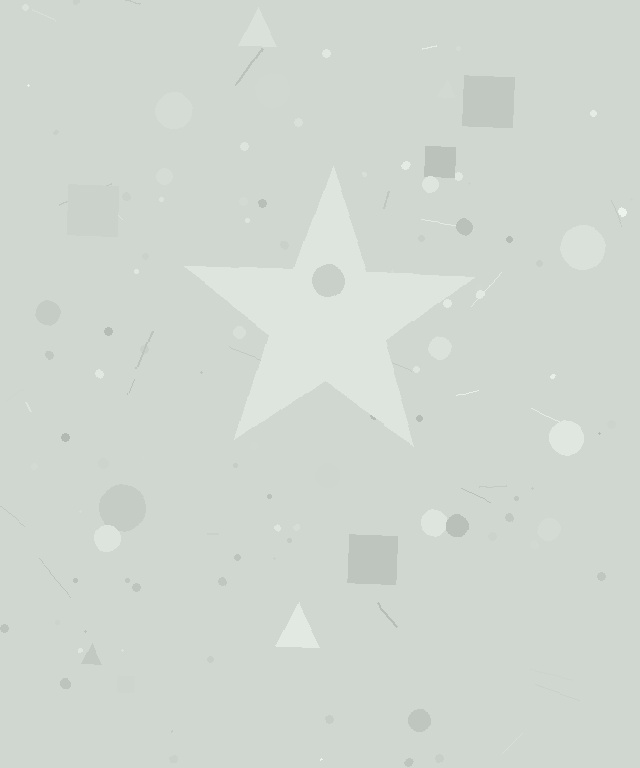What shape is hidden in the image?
A star is hidden in the image.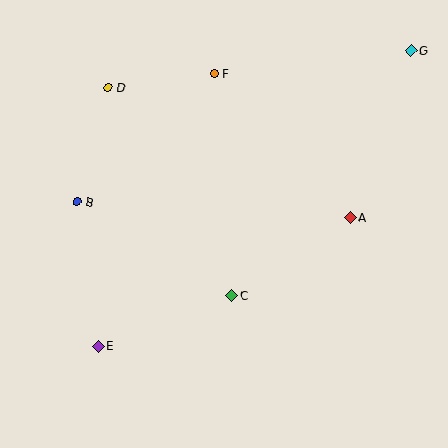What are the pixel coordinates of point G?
Point G is at (411, 50).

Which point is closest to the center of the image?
Point C at (232, 296) is closest to the center.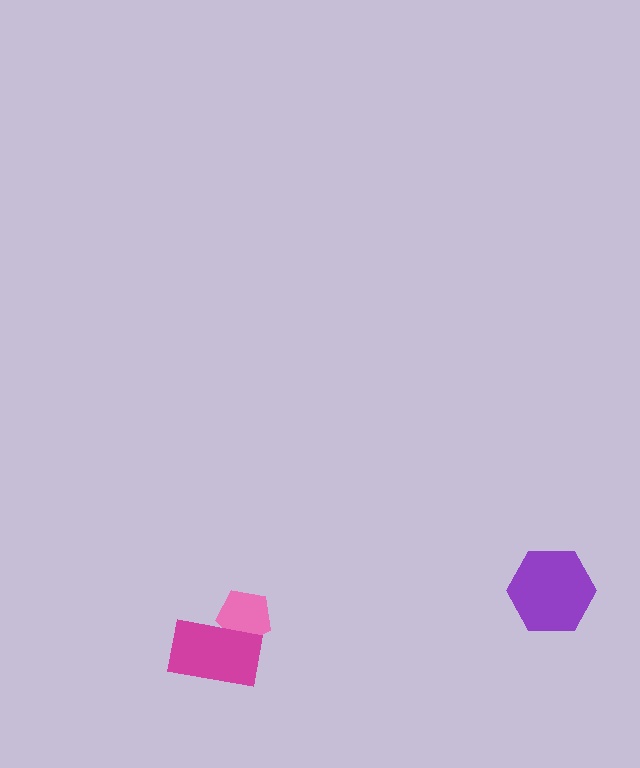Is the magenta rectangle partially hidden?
No, no other shape covers it.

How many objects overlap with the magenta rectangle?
1 object overlaps with the magenta rectangle.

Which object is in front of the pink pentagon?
The magenta rectangle is in front of the pink pentagon.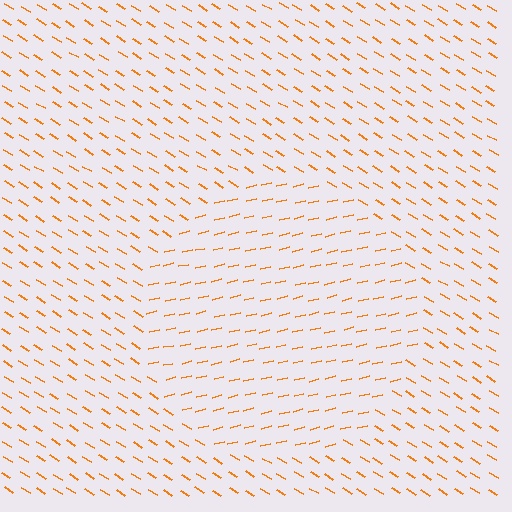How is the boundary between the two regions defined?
The boundary is defined purely by a change in line orientation (approximately 45 degrees difference). All lines are the same color and thickness.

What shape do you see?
I see a circle.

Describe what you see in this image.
The image is filled with small orange line segments. A circle region in the image has lines oriented differently from the surrounding lines, creating a visible texture boundary.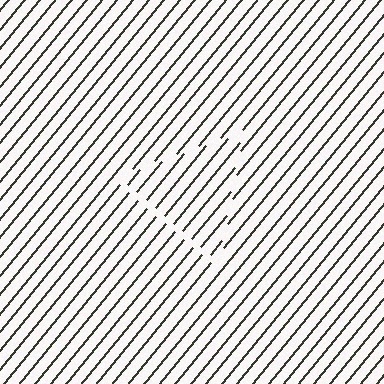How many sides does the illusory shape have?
3 sides — the line-ends trace a triangle.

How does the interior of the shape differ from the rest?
The interior of the shape contains the same grating, shifted by half a period — the contour is defined by the phase discontinuity where line-ends from the inner and outer gratings abut.